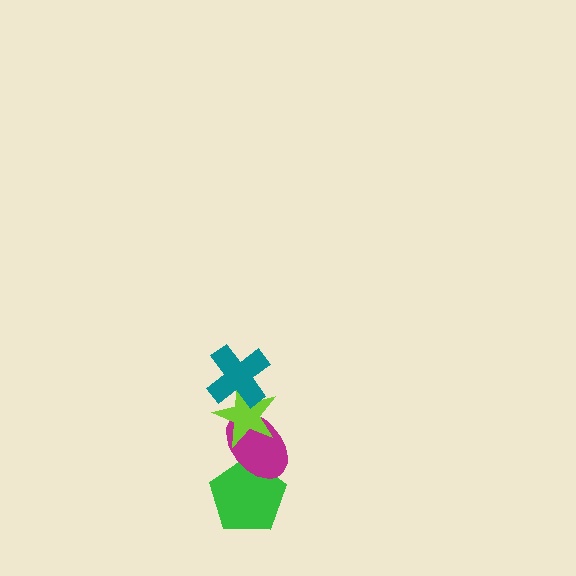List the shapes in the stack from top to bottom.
From top to bottom: the teal cross, the lime star, the magenta ellipse, the green pentagon.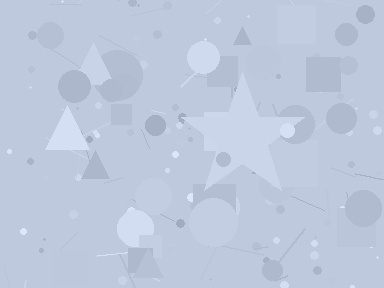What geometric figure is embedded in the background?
A star is embedded in the background.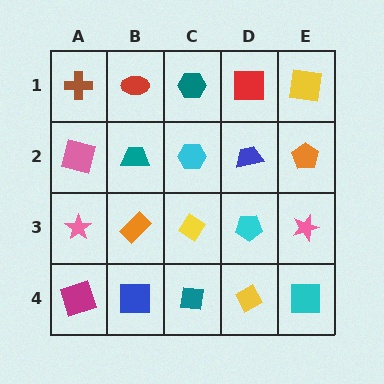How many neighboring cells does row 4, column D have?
3.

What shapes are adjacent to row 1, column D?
A blue trapezoid (row 2, column D), a teal hexagon (row 1, column C), a yellow square (row 1, column E).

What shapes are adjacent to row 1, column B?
A teal trapezoid (row 2, column B), a brown cross (row 1, column A), a teal hexagon (row 1, column C).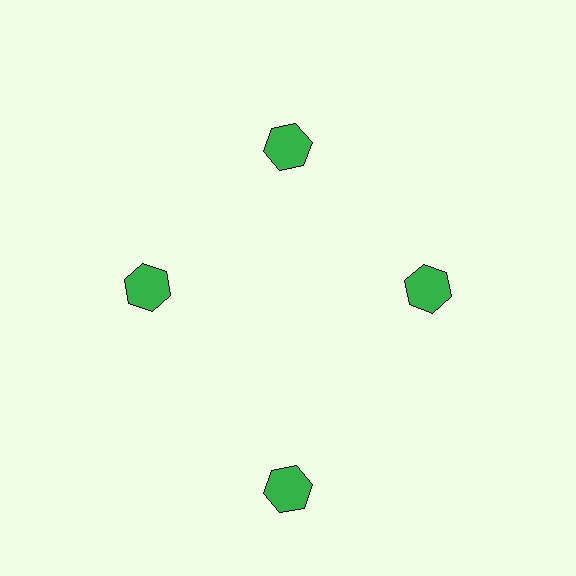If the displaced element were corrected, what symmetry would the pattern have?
It would have 4-fold rotational symmetry — the pattern would map onto itself every 90 degrees.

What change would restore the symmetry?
The symmetry would be restored by moving it inward, back onto the ring so that all 4 hexagons sit at equal angles and equal distance from the center.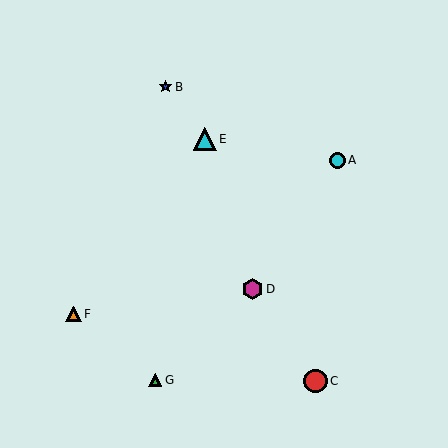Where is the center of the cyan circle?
The center of the cyan circle is at (337, 160).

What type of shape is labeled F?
Shape F is an orange triangle.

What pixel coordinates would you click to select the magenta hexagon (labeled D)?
Click at (253, 289) to select the magenta hexagon D.